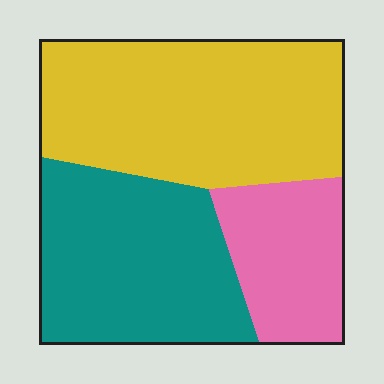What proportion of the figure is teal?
Teal takes up about three eighths (3/8) of the figure.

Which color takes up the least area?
Pink, at roughly 20%.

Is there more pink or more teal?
Teal.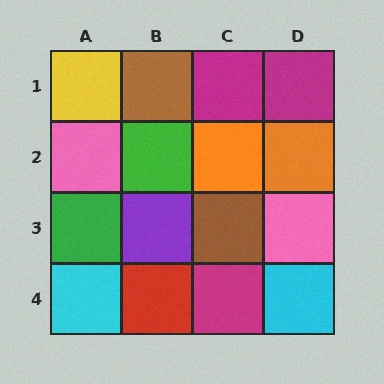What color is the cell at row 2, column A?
Pink.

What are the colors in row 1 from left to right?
Yellow, brown, magenta, magenta.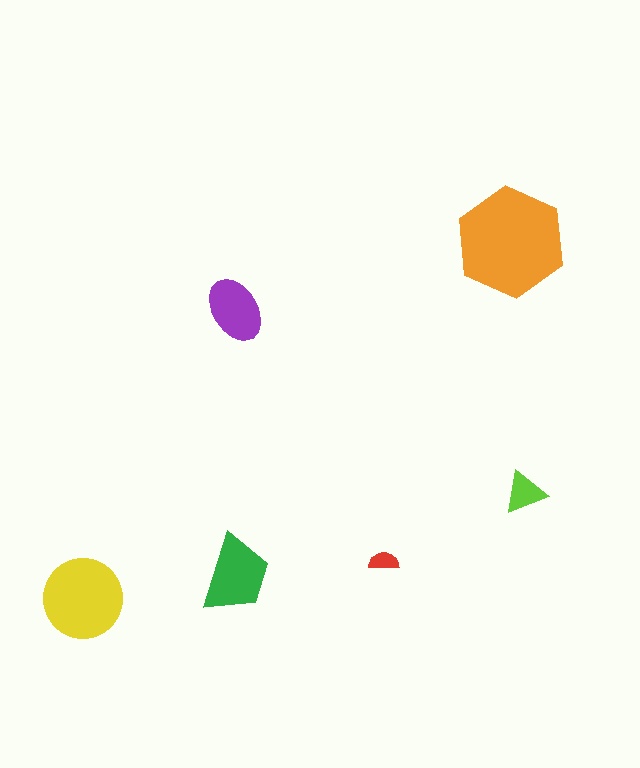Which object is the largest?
The orange hexagon.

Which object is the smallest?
The red semicircle.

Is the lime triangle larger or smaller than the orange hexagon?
Smaller.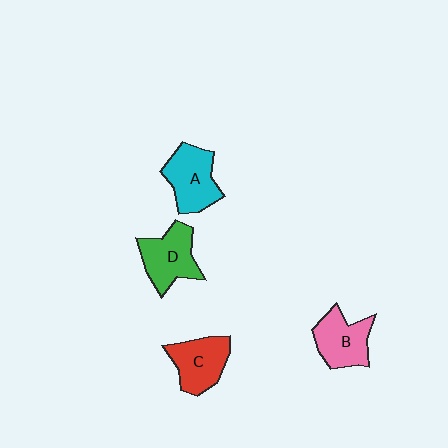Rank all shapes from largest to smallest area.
From largest to smallest: A (cyan), D (green), C (red), B (pink).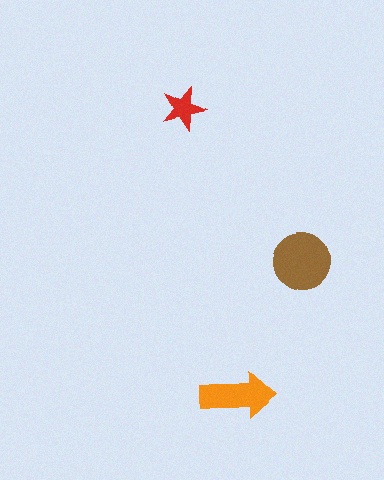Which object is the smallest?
The red star.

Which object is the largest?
The brown circle.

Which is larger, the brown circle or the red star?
The brown circle.